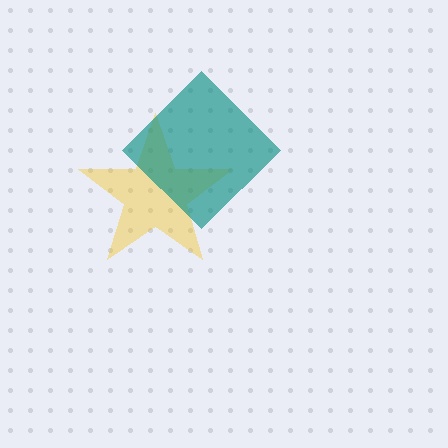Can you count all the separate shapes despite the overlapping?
Yes, there are 2 separate shapes.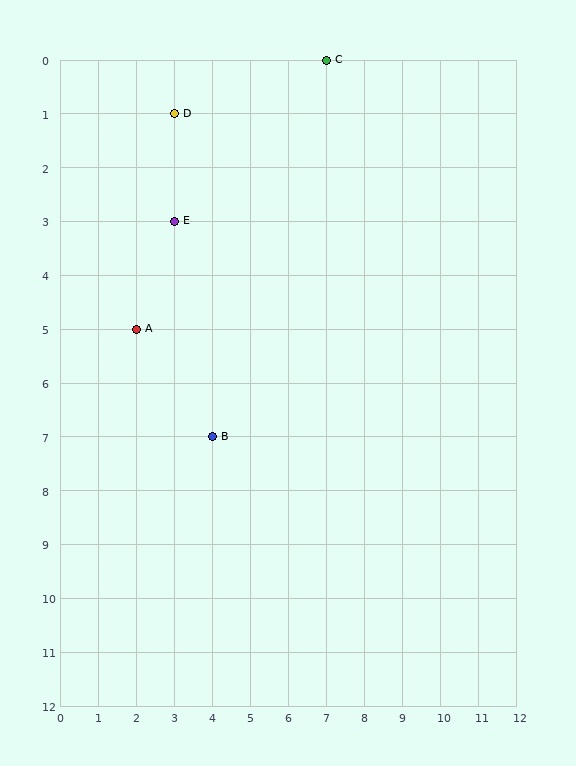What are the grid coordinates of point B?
Point B is at grid coordinates (4, 7).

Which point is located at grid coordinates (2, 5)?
Point A is at (2, 5).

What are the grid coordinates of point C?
Point C is at grid coordinates (7, 0).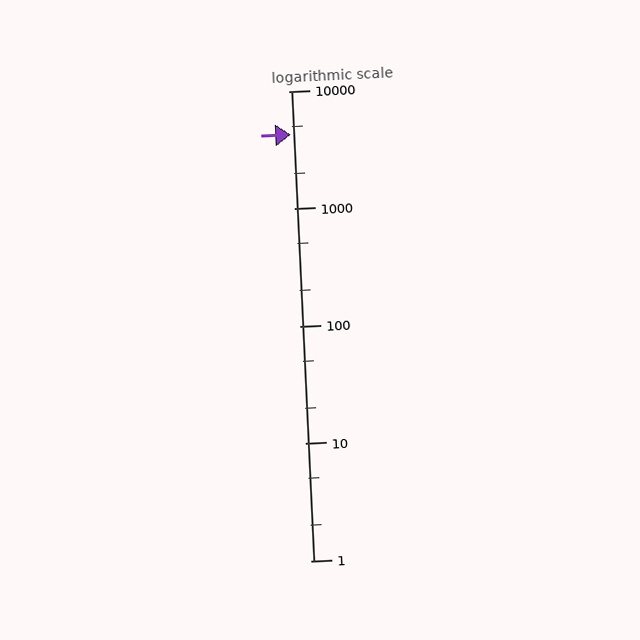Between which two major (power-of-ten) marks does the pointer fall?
The pointer is between 1000 and 10000.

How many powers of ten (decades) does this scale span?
The scale spans 4 decades, from 1 to 10000.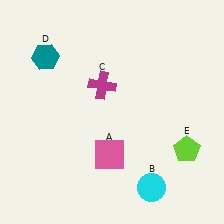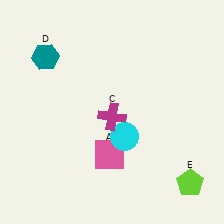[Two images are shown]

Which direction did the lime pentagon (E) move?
The lime pentagon (E) moved down.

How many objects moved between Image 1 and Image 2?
3 objects moved between the two images.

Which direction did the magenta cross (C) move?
The magenta cross (C) moved down.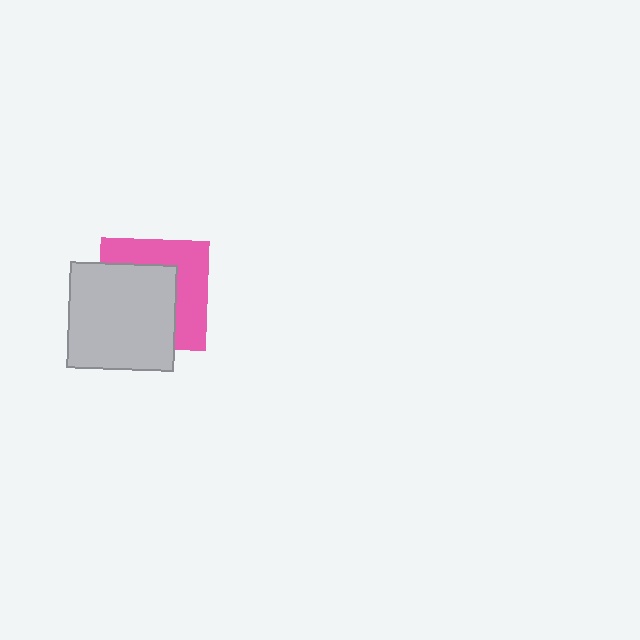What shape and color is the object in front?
The object in front is a light gray square.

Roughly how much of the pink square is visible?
A small part of it is visible (roughly 45%).